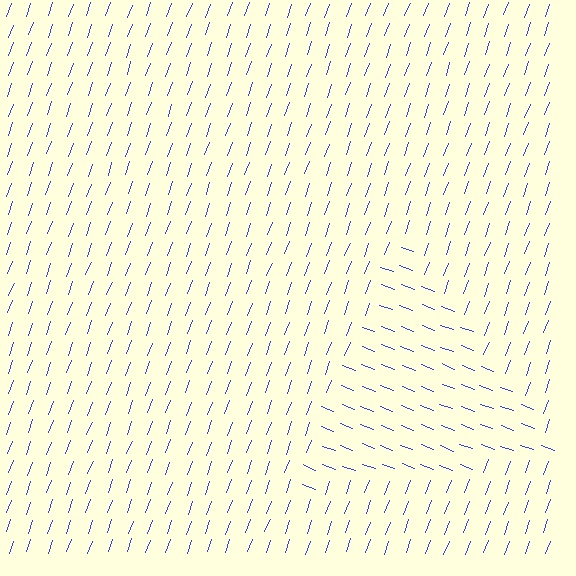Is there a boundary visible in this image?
Yes, there is a texture boundary formed by a change in line orientation.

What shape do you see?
I see a triangle.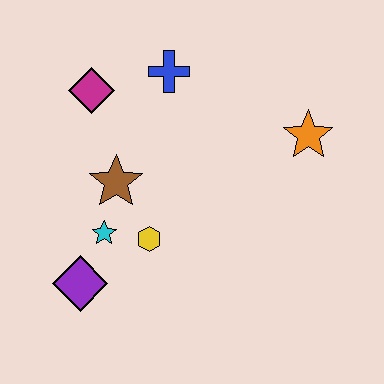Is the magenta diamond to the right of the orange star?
No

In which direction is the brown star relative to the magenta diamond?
The brown star is below the magenta diamond.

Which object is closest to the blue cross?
The magenta diamond is closest to the blue cross.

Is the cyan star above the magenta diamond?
No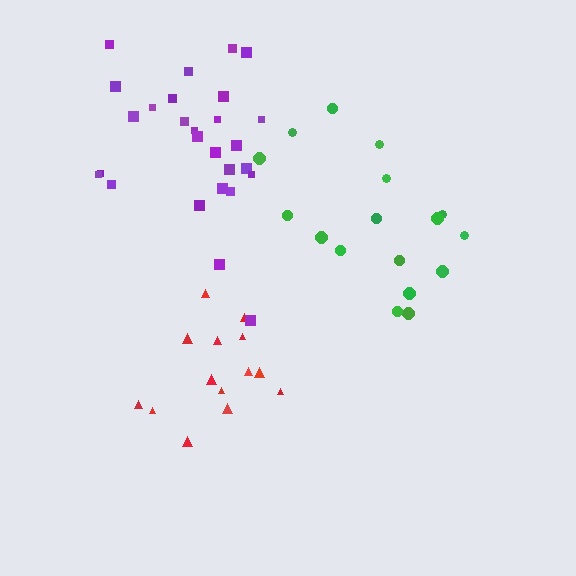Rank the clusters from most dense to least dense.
purple, green, red.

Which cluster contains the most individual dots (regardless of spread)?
Purple (27).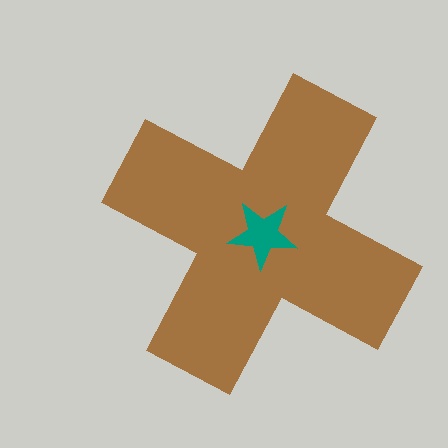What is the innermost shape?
The teal star.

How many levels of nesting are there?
2.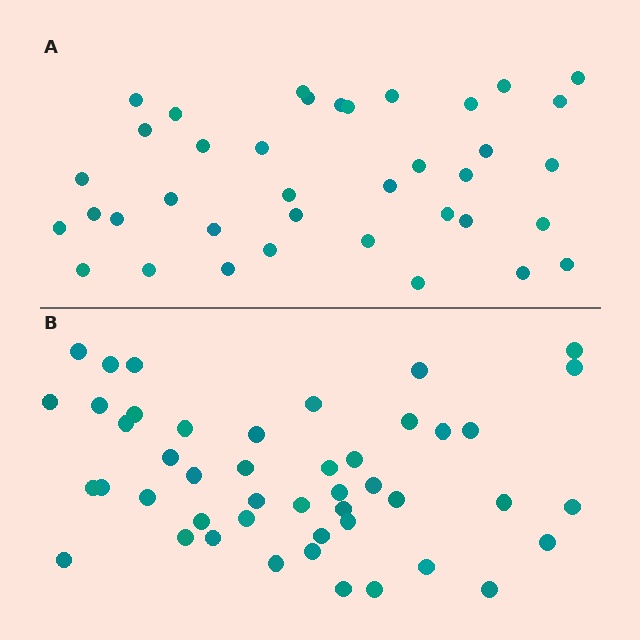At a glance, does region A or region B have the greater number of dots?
Region B (the bottom region) has more dots.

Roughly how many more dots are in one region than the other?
Region B has roughly 8 or so more dots than region A.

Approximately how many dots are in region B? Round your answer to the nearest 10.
About 50 dots. (The exact count is 46, which rounds to 50.)